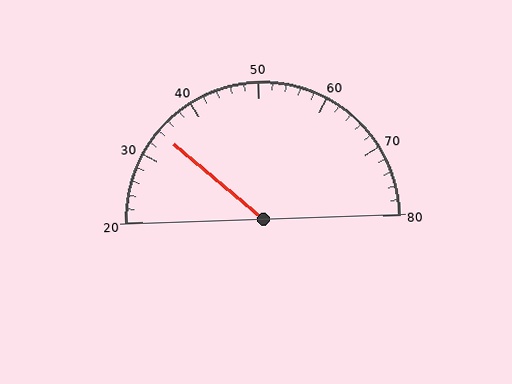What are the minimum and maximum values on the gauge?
The gauge ranges from 20 to 80.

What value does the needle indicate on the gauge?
The needle indicates approximately 34.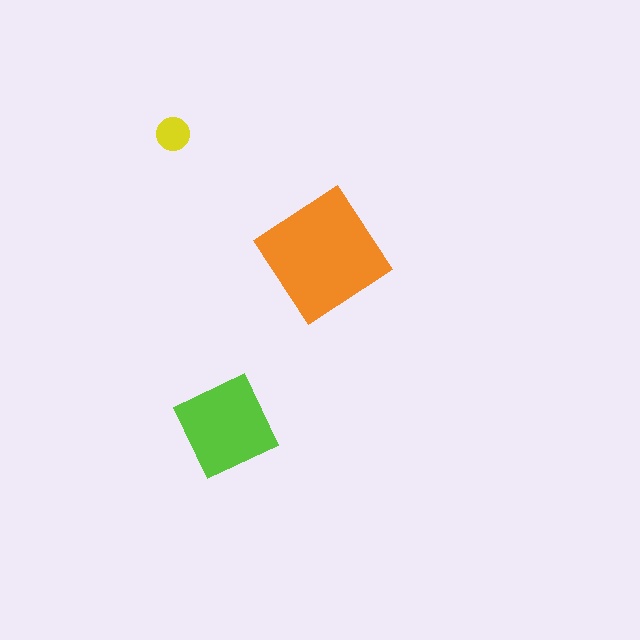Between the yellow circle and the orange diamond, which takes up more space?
The orange diamond.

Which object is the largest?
The orange diamond.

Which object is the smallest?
The yellow circle.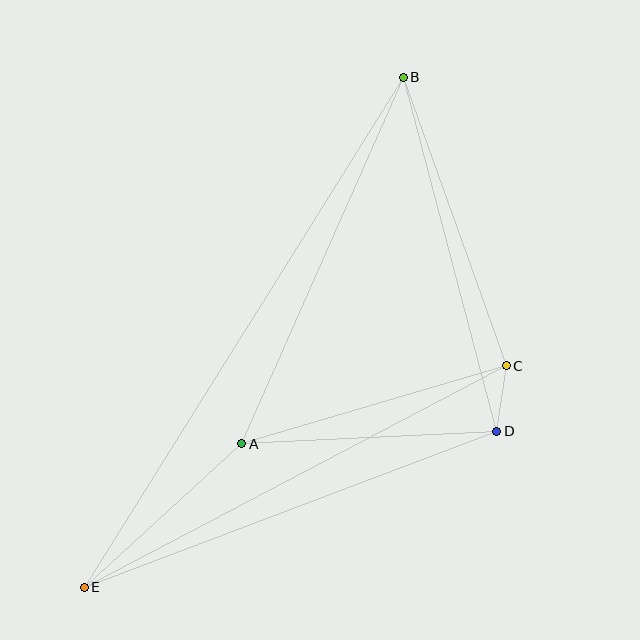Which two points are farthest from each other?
Points B and E are farthest from each other.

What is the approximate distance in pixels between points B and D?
The distance between B and D is approximately 366 pixels.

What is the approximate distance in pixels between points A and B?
The distance between A and B is approximately 400 pixels.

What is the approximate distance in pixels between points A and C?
The distance between A and C is approximately 276 pixels.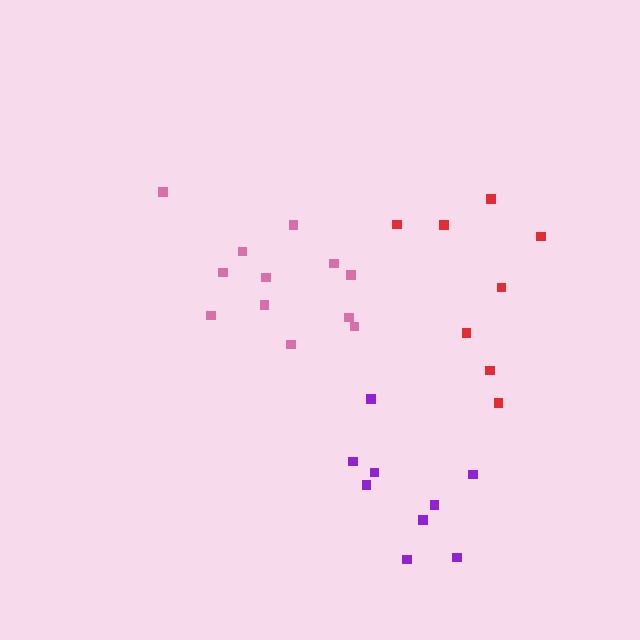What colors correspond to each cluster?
The clusters are colored: purple, pink, red.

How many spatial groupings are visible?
There are 3 spatial groupings.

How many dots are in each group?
Group 1: 9 dots, Group 2: 12 dots, Group 3: 8 dots (29 total).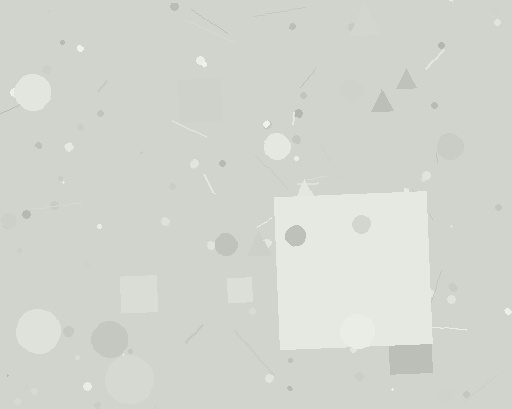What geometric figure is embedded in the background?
A square is embedded in the background.